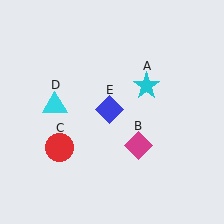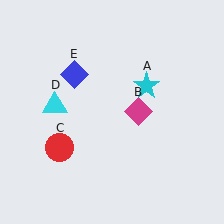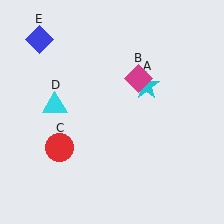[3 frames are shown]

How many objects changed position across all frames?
2 objects changed position: magenta diamond (object B), blue diamond (object E).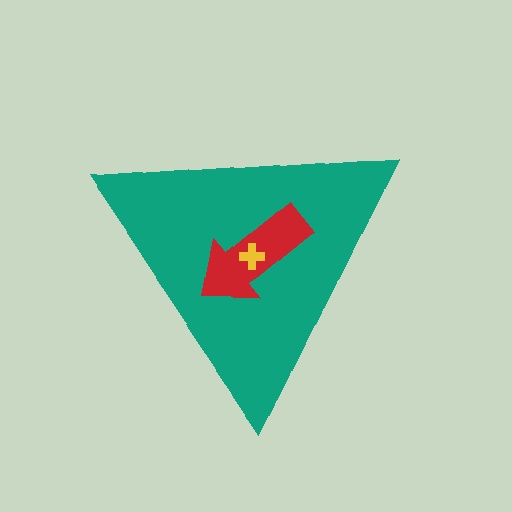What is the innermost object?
The yellow cross.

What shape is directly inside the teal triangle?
The red arrow.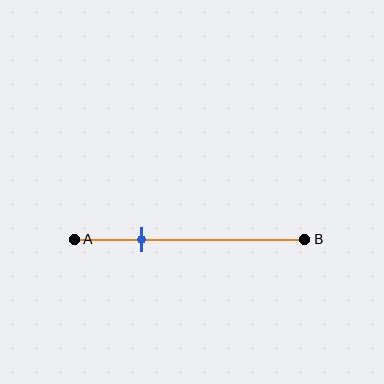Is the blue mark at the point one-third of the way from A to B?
No, the mark is at about 30% from A, not at the 33% one-third point.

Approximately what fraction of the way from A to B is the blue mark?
The blue mark is approximately 30% of the way from A to B.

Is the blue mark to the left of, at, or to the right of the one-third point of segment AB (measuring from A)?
The blue mark is to the left of the one-third point of segment AB.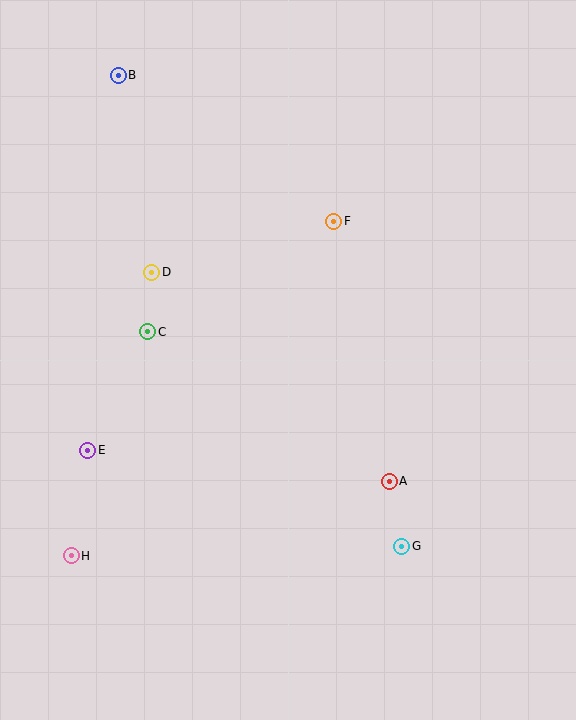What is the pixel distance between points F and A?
The distance between F and A is 266 pixels.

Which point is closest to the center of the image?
Point C at (148, 332) is closest to the center.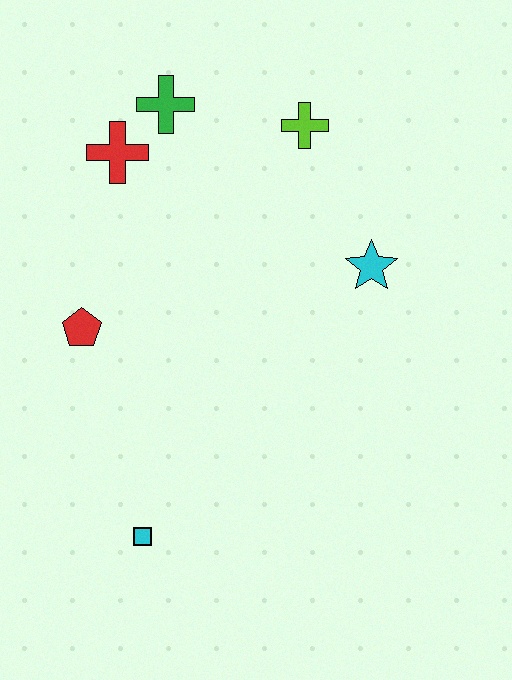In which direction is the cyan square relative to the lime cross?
The cyan square is below the lime cross.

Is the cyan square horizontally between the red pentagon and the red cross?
No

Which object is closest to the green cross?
The red cross is closest to the green cross.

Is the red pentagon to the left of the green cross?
Yes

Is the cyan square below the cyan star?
Yes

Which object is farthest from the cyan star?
The cyan square is farthest from the cyan star.